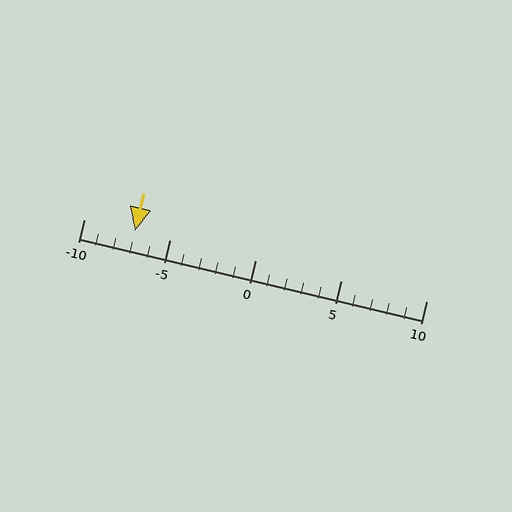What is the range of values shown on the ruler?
The ruler shows values from -10 to 10.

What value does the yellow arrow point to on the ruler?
The yellow arrow points to approximately -7.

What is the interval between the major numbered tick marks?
The major tick marks are spaced 5 units apart.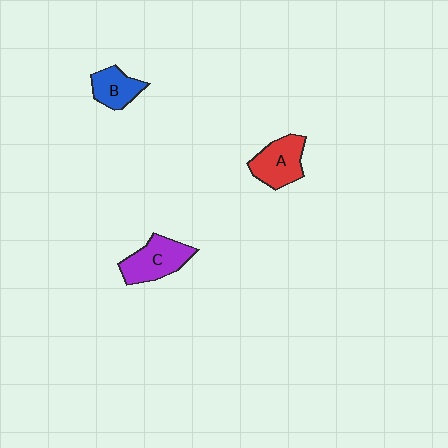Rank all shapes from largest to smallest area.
From largest to smallest: C (purple), A (red), B (blue).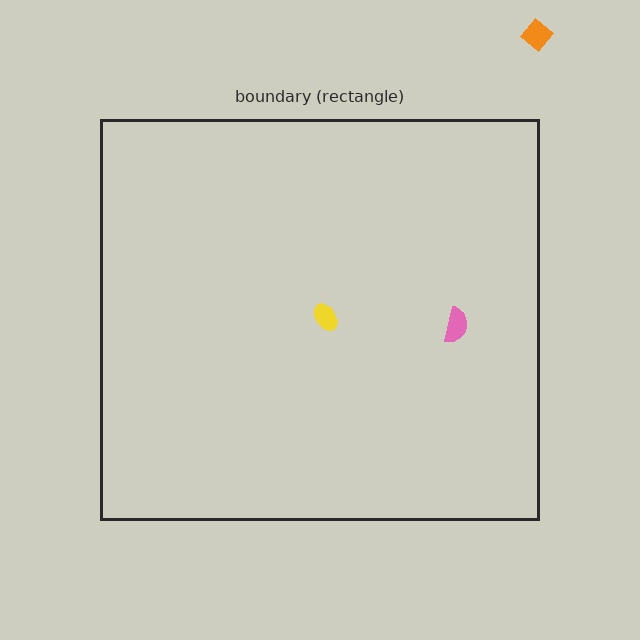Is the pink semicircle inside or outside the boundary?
Inside.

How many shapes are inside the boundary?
2 inside, 1 outside.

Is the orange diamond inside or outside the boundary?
Outside.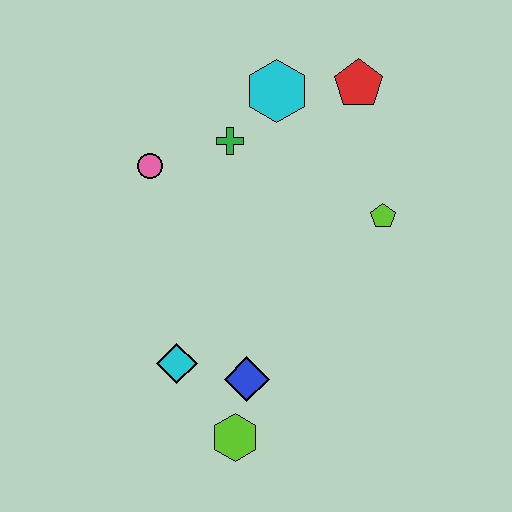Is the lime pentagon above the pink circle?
No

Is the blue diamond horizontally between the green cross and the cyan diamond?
No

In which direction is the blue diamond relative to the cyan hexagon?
The blue diamond is below the cyan hexagon.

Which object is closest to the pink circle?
The green cross is closest to the pink circle.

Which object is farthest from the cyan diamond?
The red pentagon is farthest from the cyan diamond.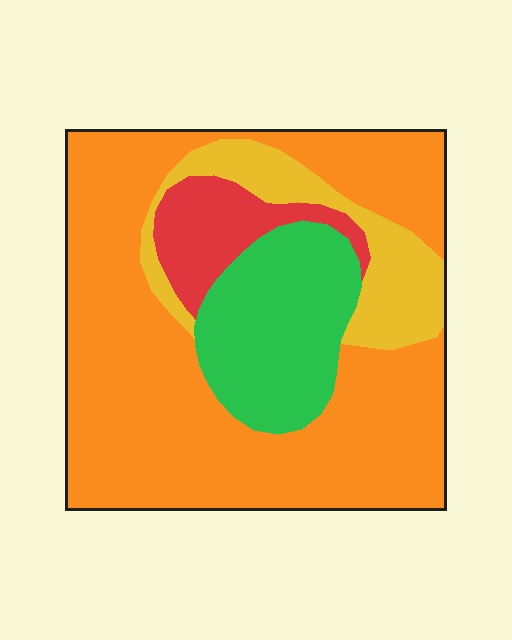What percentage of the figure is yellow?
Yellow takes up less than a quarter of the figure.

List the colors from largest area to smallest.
From largest to smallest: orange, green, yellow, red.